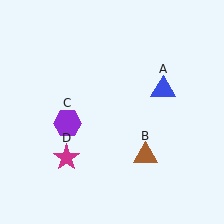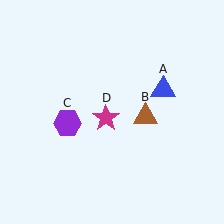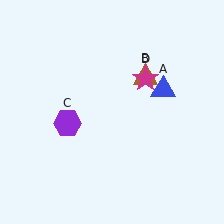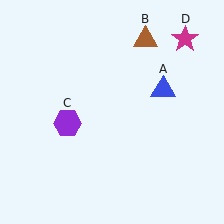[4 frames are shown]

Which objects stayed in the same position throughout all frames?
Blue triangle (object A) and purple hexagon (object C) remained stationary.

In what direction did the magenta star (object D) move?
The magenta star (object D) moved up and to the right.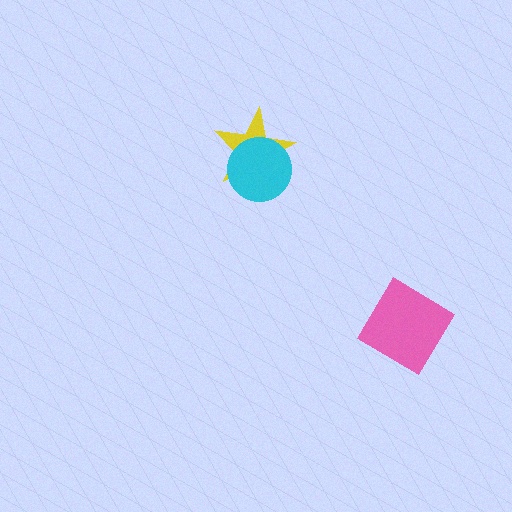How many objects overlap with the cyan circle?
1 object overlaps with the cyan circle.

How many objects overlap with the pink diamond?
0 objects overlap with the pink diamond.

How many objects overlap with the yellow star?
1 object overlaps with the yellow star.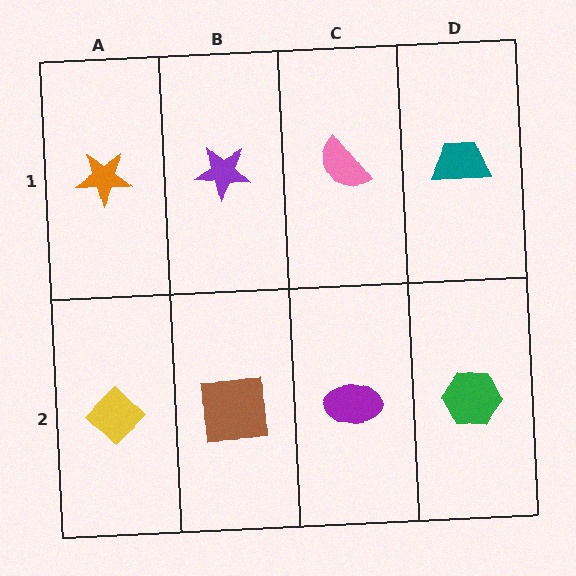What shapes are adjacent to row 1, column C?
A purple ellipse (row 2, column C), a purple star (row 1, column B), a teal trapezoid (row 1, column D).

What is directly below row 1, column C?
A purple ellipse.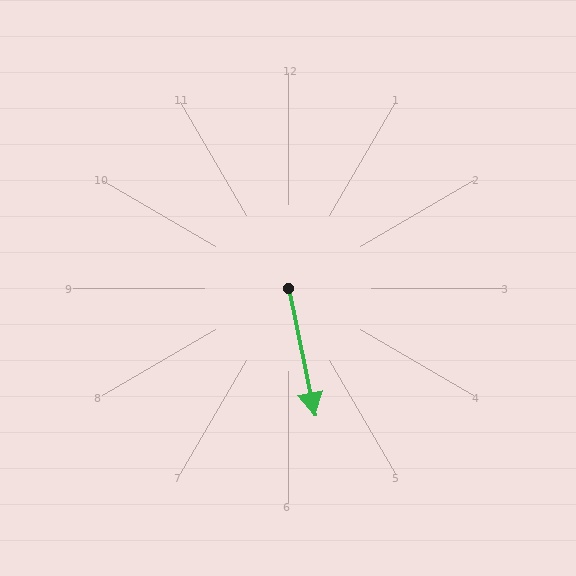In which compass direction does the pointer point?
South.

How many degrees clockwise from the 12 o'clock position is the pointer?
Approximately 168 degrees.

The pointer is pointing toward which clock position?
Roughly 6 o'clock.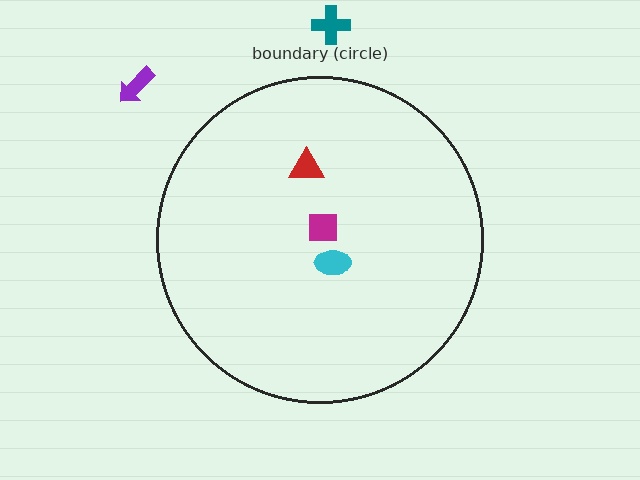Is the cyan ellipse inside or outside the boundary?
Inside.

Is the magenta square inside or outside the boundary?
Inside.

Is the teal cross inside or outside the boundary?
Outside.